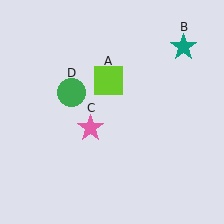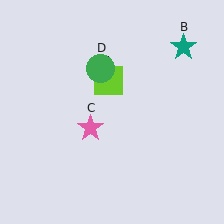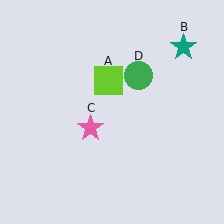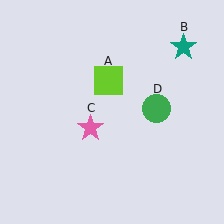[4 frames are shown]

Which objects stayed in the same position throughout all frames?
Lime square (object A) and teal star (object B) and pink star (object C) remained stationary.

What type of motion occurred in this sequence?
The green circle (object D) rotated clockwise around the center of the scene.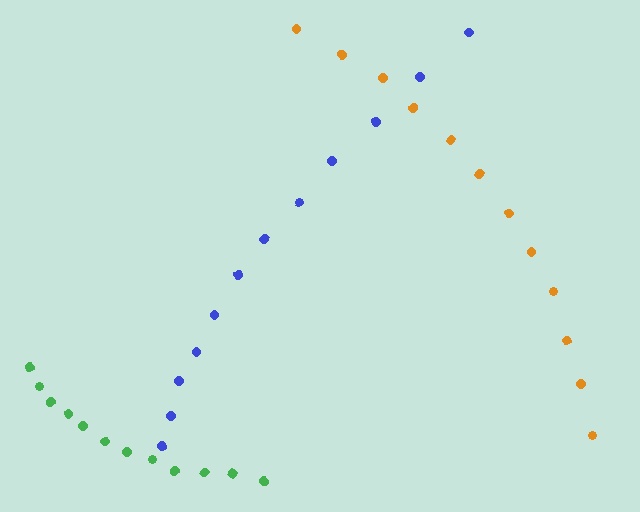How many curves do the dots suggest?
There are 3 distinct paths.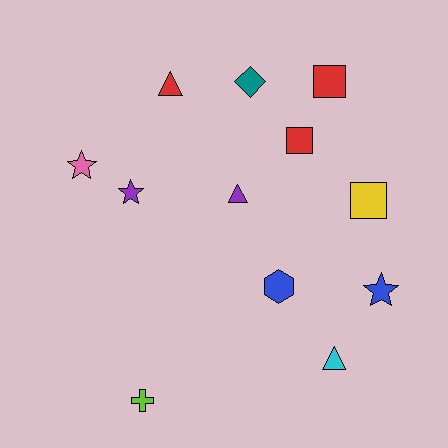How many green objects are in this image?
There are no green objects.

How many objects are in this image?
There are 12 objects.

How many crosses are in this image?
There is 1 cross.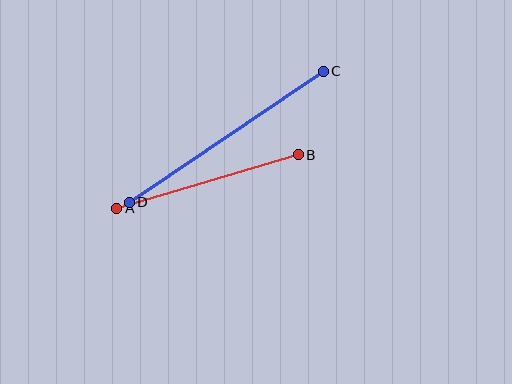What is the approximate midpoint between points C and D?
The midpoint is at approximately (226, 137) pixels.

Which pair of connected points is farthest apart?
Points C and D are farthest apart.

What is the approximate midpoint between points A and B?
The midpoint is at approximately (207, 181) pixels.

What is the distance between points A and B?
The distance is approximately 190 pixels.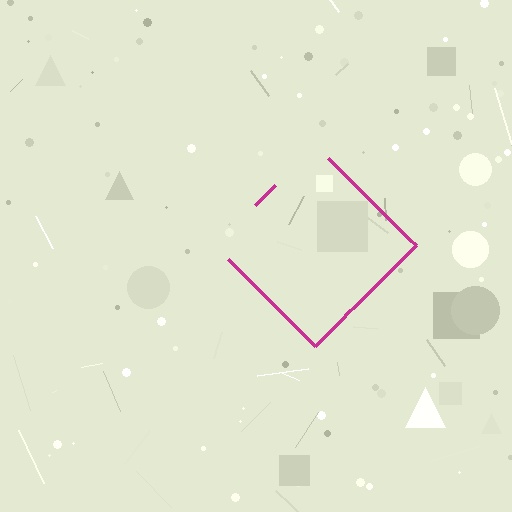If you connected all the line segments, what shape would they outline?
They would outline a diamond.